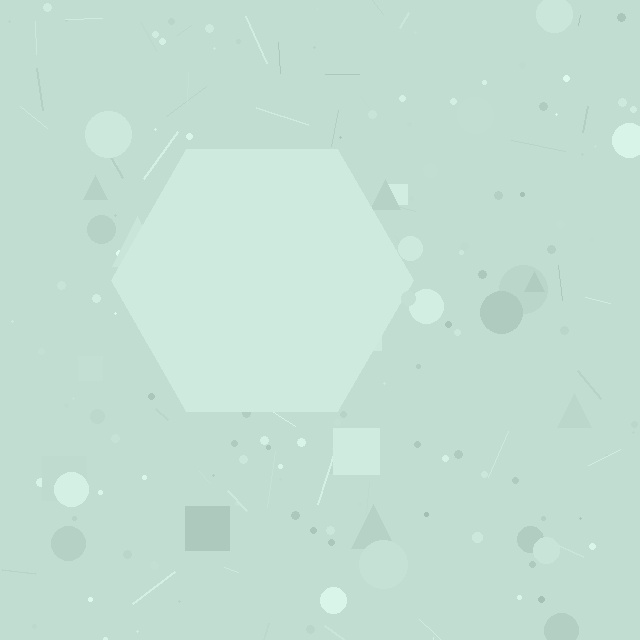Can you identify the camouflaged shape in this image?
The camouflaged shape is a hexagon.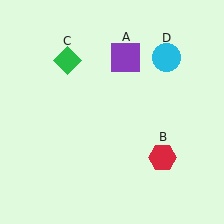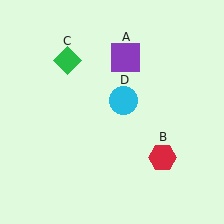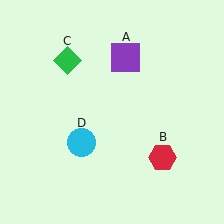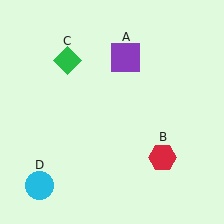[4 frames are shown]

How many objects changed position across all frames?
1 object changed position: cyan circle (object D).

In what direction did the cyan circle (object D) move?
The cyan circle (object D) moved down and to the left.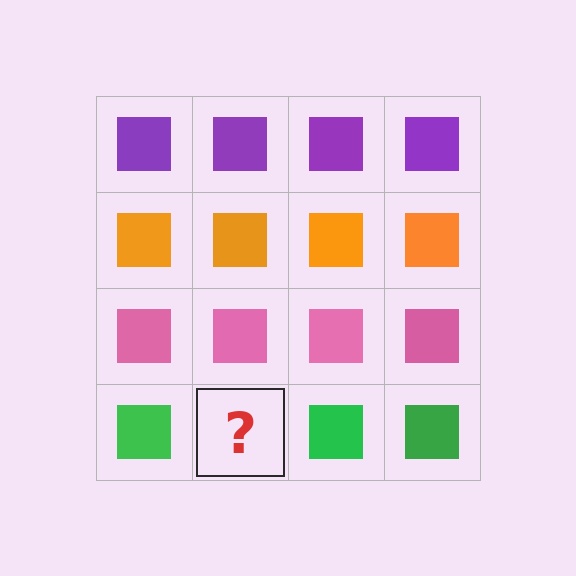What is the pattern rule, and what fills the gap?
The rule is that each row has a consistent color. The gap should be filled with a green square.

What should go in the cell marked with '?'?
The missing cell should contain a green square.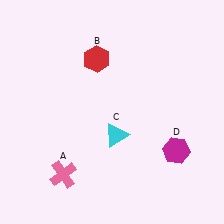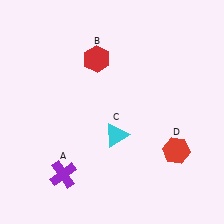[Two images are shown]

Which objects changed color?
A changed from pink to purple. D changed from magenta to red.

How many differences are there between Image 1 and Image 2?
There are 2 differences between the two images.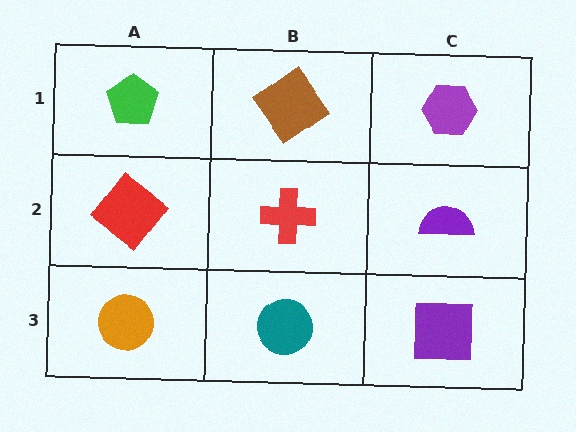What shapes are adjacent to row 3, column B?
A red cross (row 2, column B), an orange circle (row 3, column A), a purple square (row 3, column C).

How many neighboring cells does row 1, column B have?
3.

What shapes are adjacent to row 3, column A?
A red diamond (row 2, column A), a teal circle (row 3, column B).